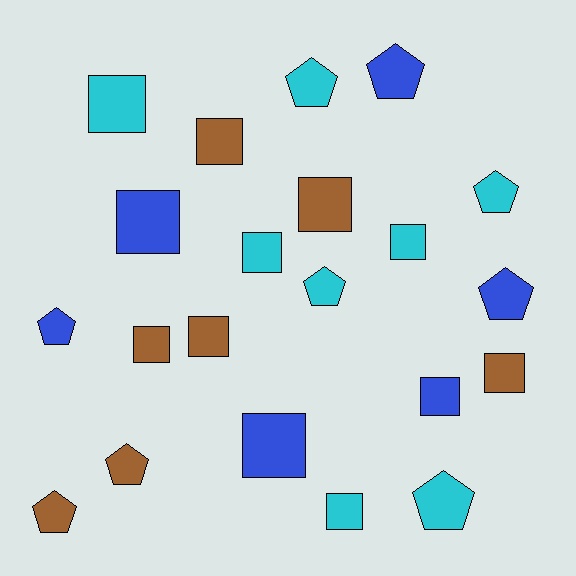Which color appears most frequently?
Cyan, with 8 objects.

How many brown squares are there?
There are 5 brown squares.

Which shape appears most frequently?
Square, with 12 objects.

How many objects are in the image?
There are 21 objects.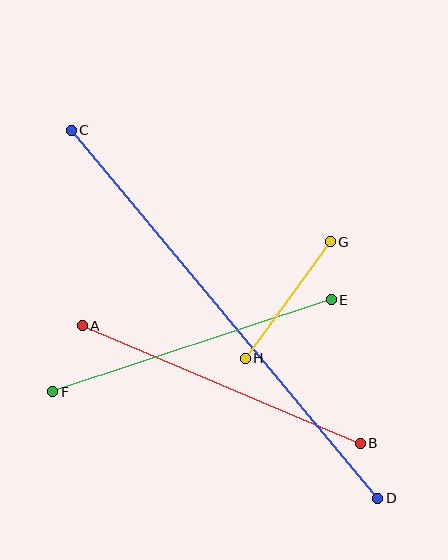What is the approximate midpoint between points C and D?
The midpoint is at approximately (225, 314) pixels.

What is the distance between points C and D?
The distance is approximately 479 pixels.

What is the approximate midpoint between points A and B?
The midpoint is at approximately (221, 384) pixels.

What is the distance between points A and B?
The distance is approximately 302 pixels.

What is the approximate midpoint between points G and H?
The midpoint is at approximately (288, 300) pixels.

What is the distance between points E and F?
The distance is approximately 293 pixels.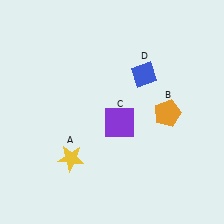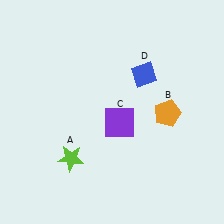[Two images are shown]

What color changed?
The star (A) changed from yellow in Image 1 to lime in Image 2.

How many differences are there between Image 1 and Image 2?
There is 1 difference between the two images.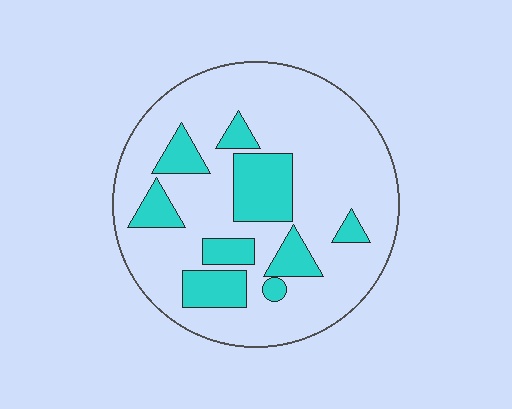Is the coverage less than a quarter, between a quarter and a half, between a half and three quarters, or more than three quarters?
Less than a quarter.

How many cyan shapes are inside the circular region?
9.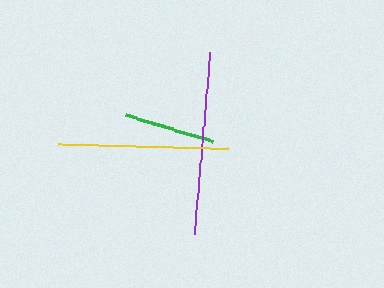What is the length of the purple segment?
The purple segment is approximately 182 pixels long.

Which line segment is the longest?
The purple line is the longest at approximately 182 pixels.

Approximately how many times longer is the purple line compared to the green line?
The purple line is approximately 2.0 times the length of the green line.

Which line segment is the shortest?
The green line is the shortest at approximately 92 pixels.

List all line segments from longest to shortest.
From longest to shortest: purple, yellow, green.